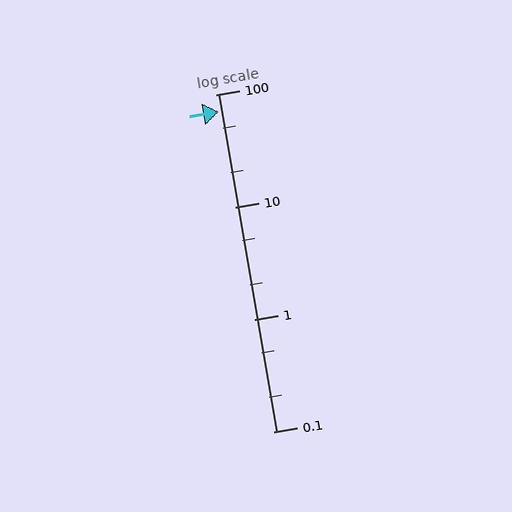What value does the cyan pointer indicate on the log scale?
The pointer indicates approximately 70.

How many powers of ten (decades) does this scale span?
The scale spans 3 decades, from 0.1 to 100.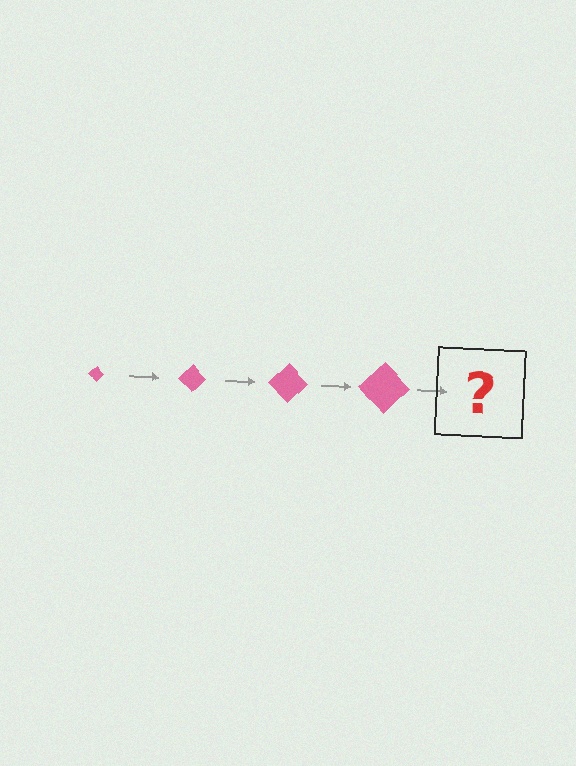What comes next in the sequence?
The next element should be a pink diamond, larger than the previous one.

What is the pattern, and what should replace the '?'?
The pattern is that the diamond gets progressively larger each step. The '?' should be a pink diamond, larger than the previous one.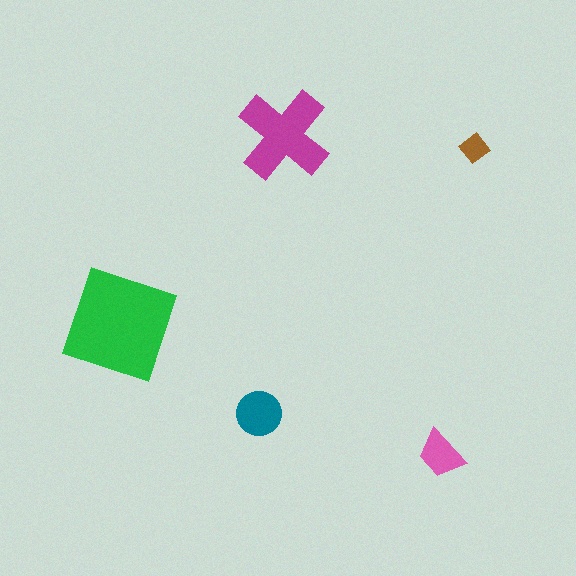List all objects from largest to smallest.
The green square, the magenta cross, the teal circle, the pink trapezoid, the brown diamond.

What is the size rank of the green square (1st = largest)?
1st.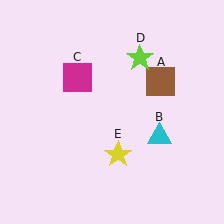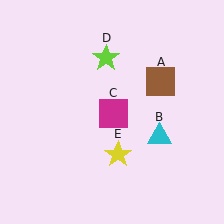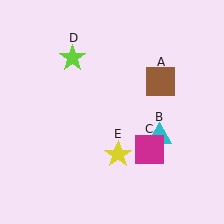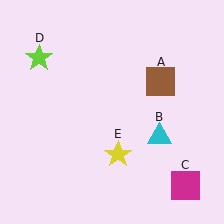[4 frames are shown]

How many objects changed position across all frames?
2 objects changed position: magenta square (object C), lime star (object D).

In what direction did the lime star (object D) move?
The lime star (object D) moved left.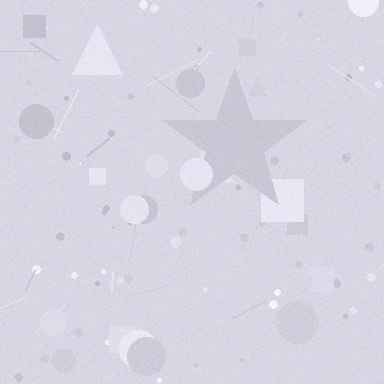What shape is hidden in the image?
A star is hidden in the image.